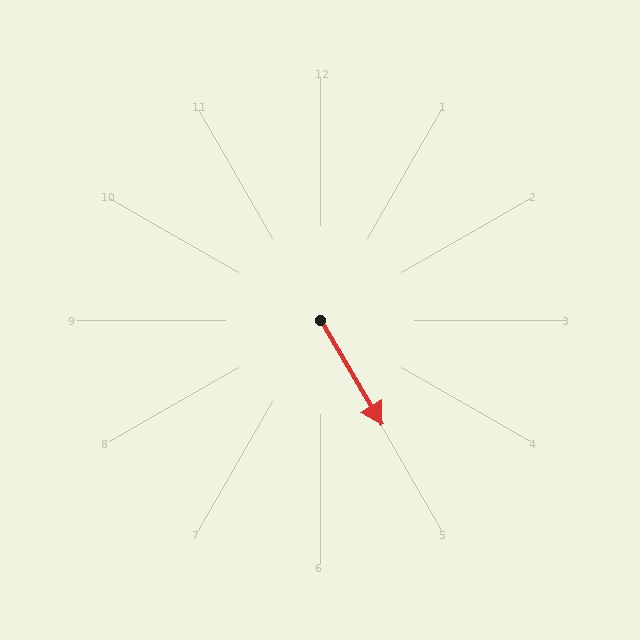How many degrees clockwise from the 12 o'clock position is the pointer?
Approximately 149 degrees.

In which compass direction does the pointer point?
Southeast.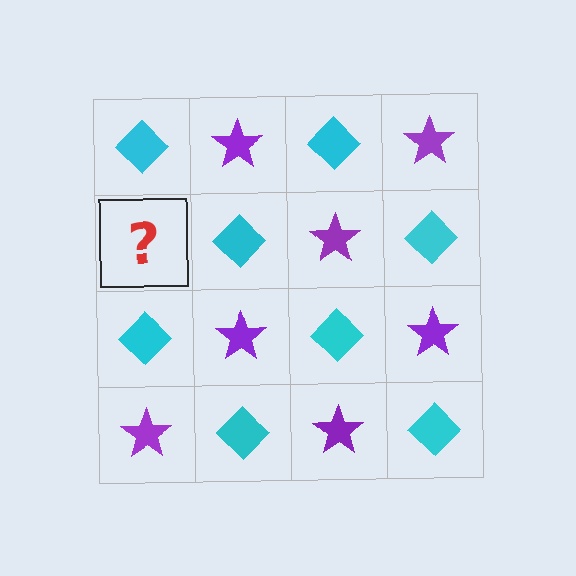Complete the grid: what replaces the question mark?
The question mark should be replaced with a purple star.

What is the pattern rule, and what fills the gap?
The rule is that it alternates cyan diamond and purple star in a checkerboard pattern. The gap should be filled with a purple star.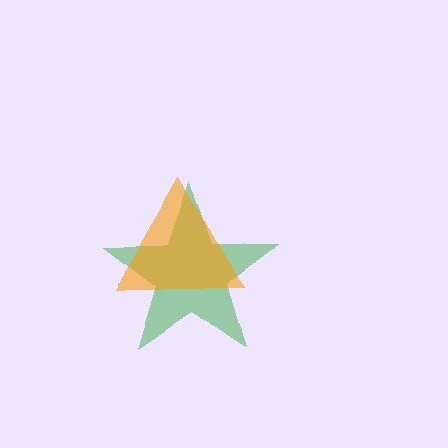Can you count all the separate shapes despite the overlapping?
Yes, there are 2 separate shapes.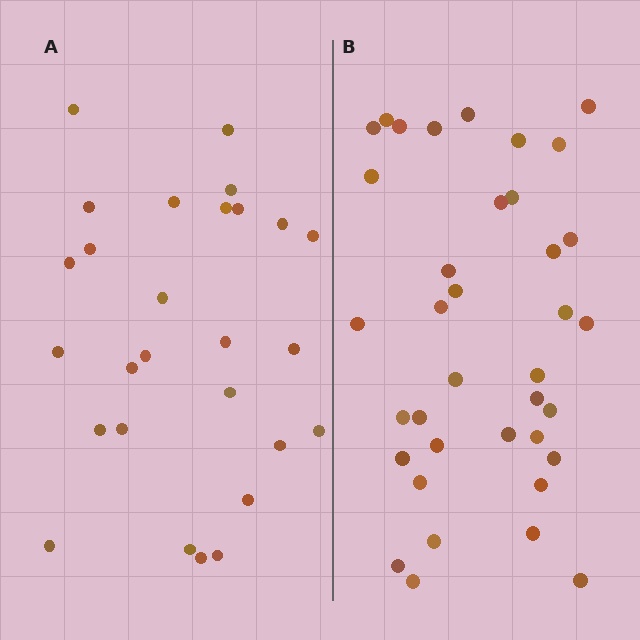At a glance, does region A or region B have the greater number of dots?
Region B (the right region) has more dots.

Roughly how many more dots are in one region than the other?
Region B has roughly 10 or so more dots than region A.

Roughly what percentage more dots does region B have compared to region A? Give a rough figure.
About 35% more.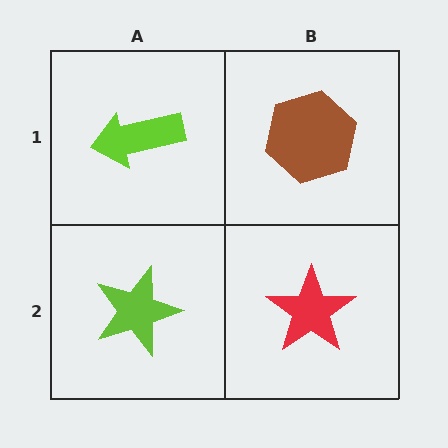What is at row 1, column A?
A lime arrow.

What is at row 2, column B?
A red star.